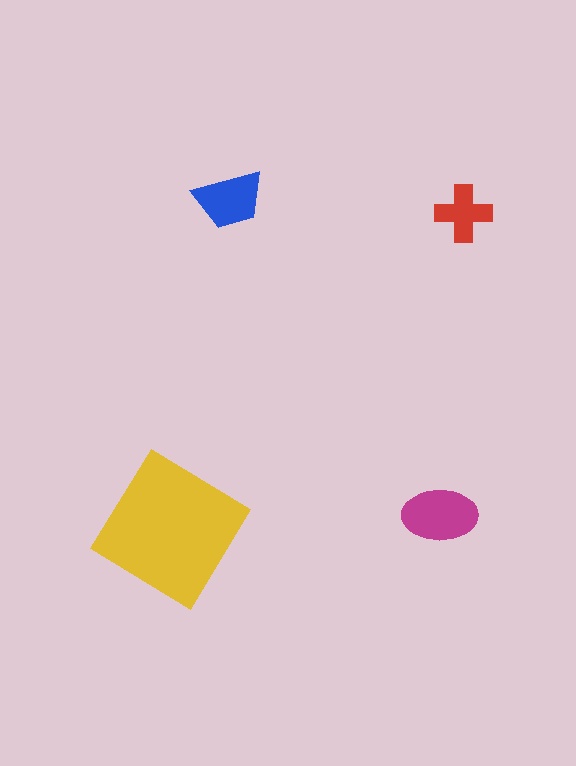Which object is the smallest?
The red cross.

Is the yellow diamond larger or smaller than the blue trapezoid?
Larger.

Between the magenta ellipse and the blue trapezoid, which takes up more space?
The magenta ellipse.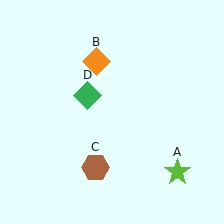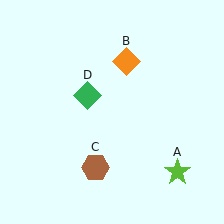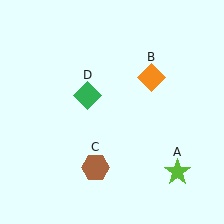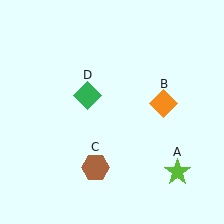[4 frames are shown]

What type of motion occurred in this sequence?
The orange diamond (object B) rotated clockwise around the center of the scene.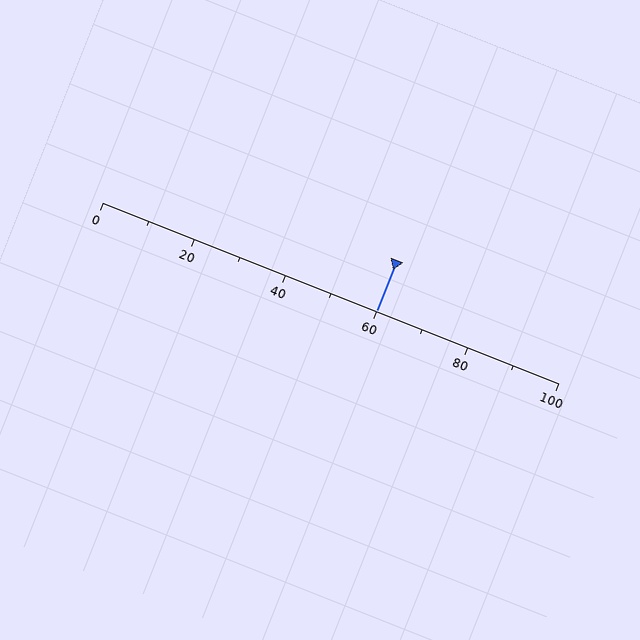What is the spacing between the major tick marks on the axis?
The major ticks are spaced 20 apart.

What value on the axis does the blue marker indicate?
The marker indicates approximately 60.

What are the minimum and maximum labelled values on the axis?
The axis runs from 0 to 100.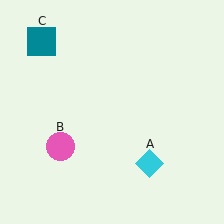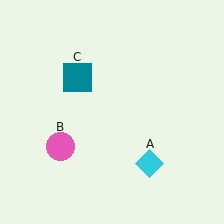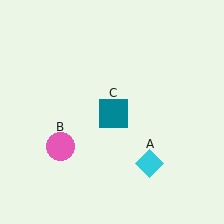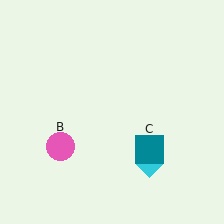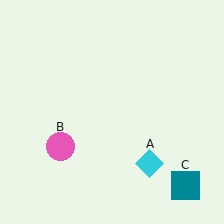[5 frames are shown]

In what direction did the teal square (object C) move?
The teal square (object C) moved down and to the right.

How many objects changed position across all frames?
1 object changed position: teal square (object C).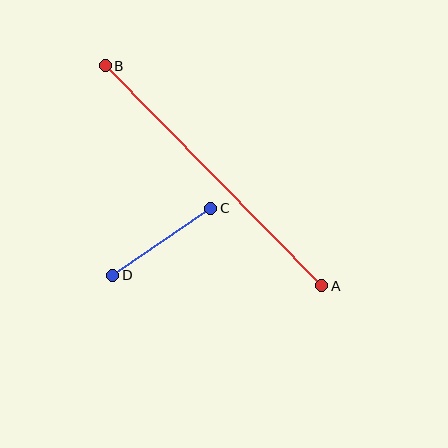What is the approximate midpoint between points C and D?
The midpoint is at approximately (162, 242) pixels.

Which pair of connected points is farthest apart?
Points A and B are farthest apart.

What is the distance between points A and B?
The distance is approximately 309 pixels.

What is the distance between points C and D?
The distance is approximately 119 pixels.